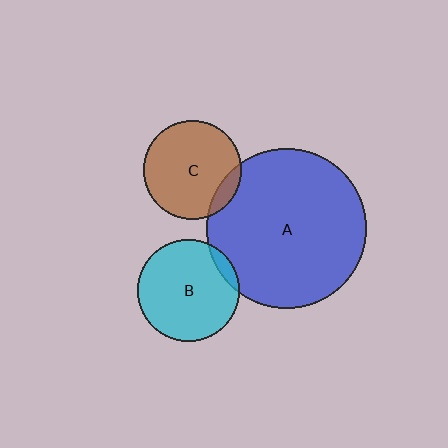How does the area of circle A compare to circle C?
Approximately 2.6 times.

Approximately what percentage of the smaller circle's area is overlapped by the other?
Approximately 10%.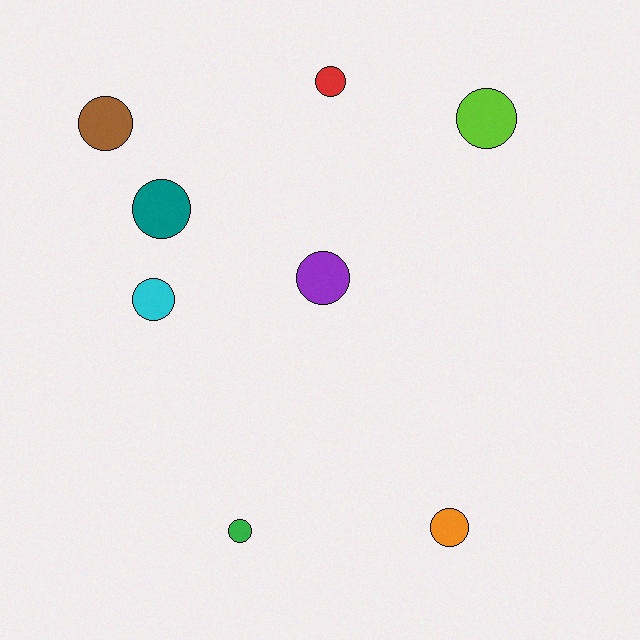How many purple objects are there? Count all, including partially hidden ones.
There is 1 purple object.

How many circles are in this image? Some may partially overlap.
There are 8 circles.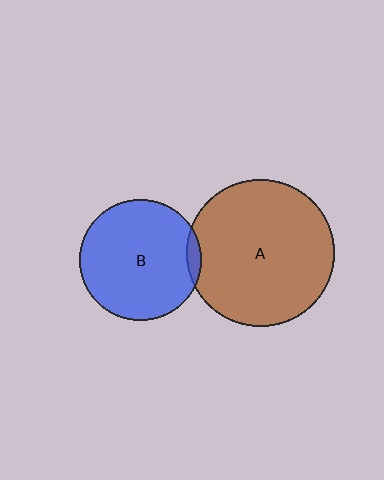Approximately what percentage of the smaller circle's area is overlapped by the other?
Approximately 5%.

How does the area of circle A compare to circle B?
Approximately 1.5 times.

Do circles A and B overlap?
Yes.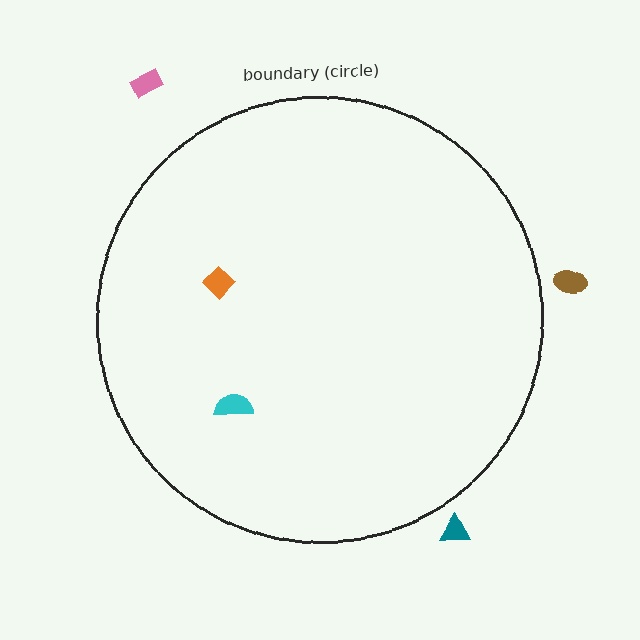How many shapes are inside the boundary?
2 inside, 3 outside.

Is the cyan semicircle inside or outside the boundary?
Inside.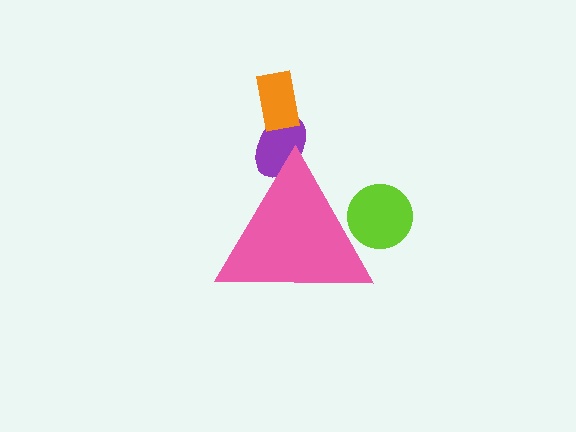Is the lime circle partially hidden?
Yes, the lime circle is partially hidden behind the pink triangle.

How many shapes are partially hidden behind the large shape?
2 shapes are partially hidden.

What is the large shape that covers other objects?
A pink triangle.